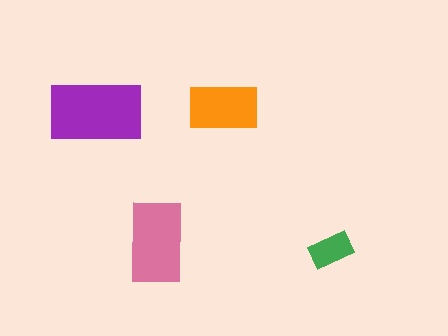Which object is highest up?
The orange rectangle is topmost.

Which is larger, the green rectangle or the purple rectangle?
The purple one.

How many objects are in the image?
There are 4 objects in the image.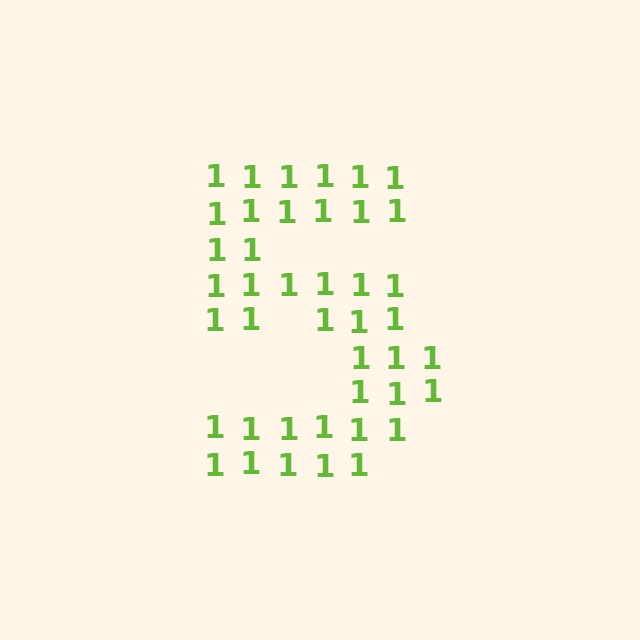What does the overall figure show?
The overall figure shows the digit 5.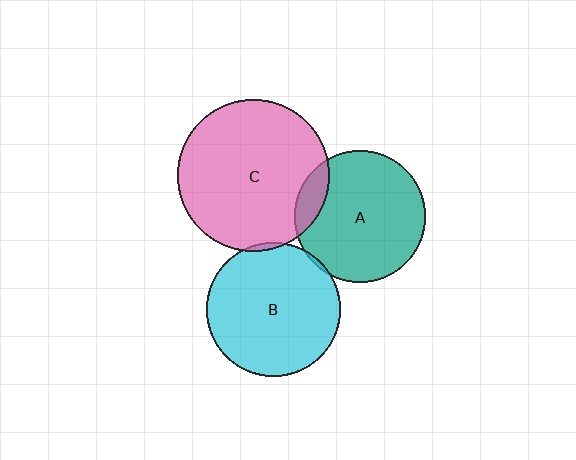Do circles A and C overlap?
Yes.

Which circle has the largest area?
Circle C (pink).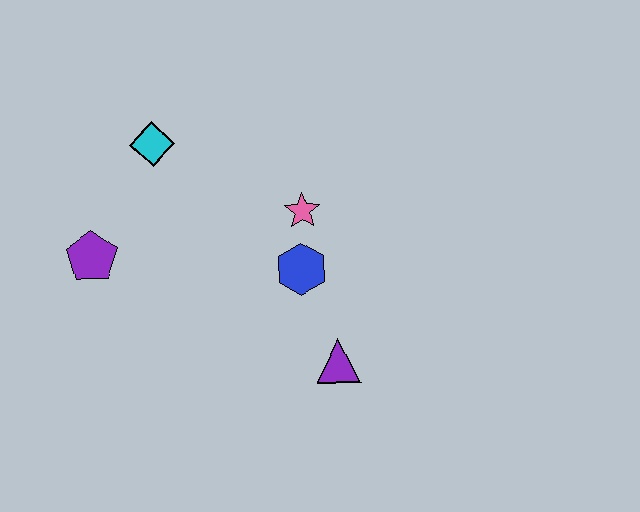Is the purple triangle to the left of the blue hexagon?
No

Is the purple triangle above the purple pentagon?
No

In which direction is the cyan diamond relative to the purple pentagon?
The cyan diamond is above the purple pentagon.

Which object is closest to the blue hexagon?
The pink star is closest to the blue hexagon.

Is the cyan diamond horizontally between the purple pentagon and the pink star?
Yes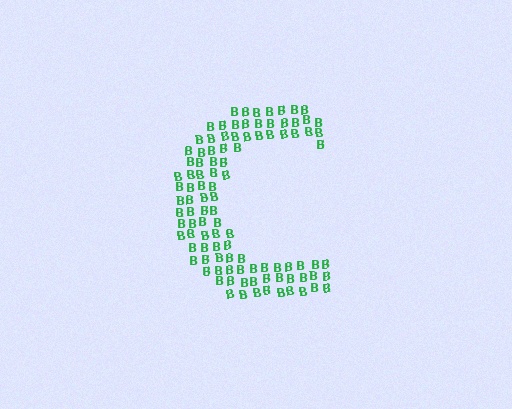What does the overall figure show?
The overall figure shows the letter C.